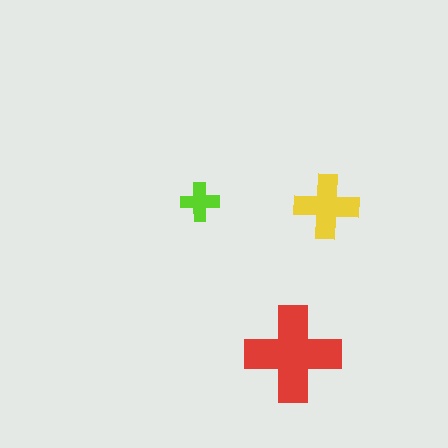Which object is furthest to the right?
The yellow cross is rightmost.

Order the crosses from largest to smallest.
the red one, the yellow one, the lime one.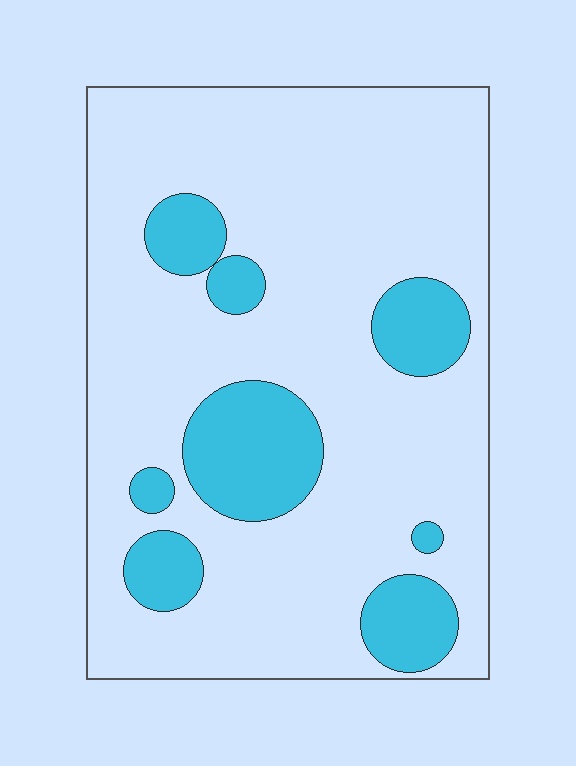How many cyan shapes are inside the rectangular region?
8.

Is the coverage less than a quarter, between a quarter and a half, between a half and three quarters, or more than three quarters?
Less than a quarter.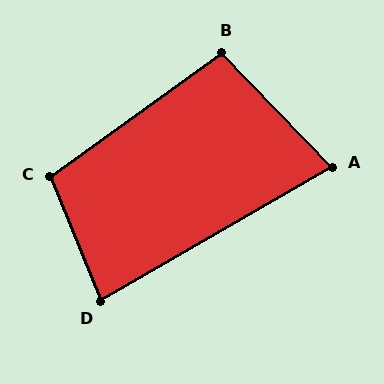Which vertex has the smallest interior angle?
A, at approximately 76 degrees.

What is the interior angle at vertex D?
Approximately 82 degrees (acute).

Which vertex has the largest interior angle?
C, at approximately 104 degrees.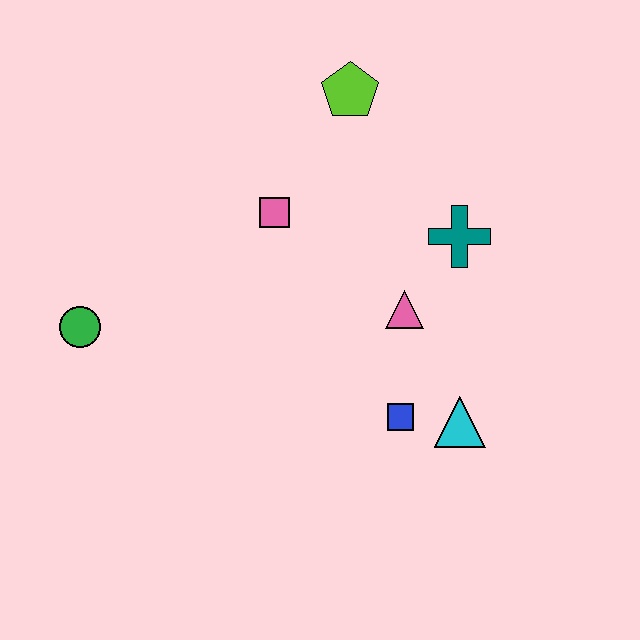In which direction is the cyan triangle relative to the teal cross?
The cyan triangle is below the teal cross.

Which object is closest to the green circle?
The pink square is closest to the green circle.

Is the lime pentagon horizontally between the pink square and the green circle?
No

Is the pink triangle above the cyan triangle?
Yes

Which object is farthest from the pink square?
The cyan triangle is farthest from the pink square.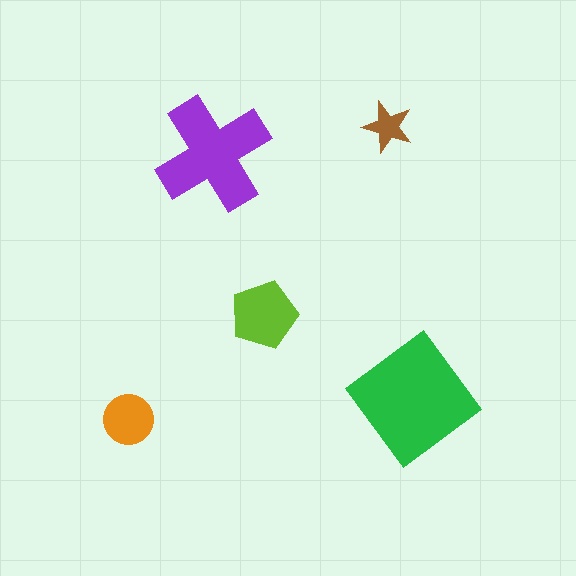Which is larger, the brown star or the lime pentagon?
The lime pentagon.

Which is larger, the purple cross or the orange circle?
The purple cross.